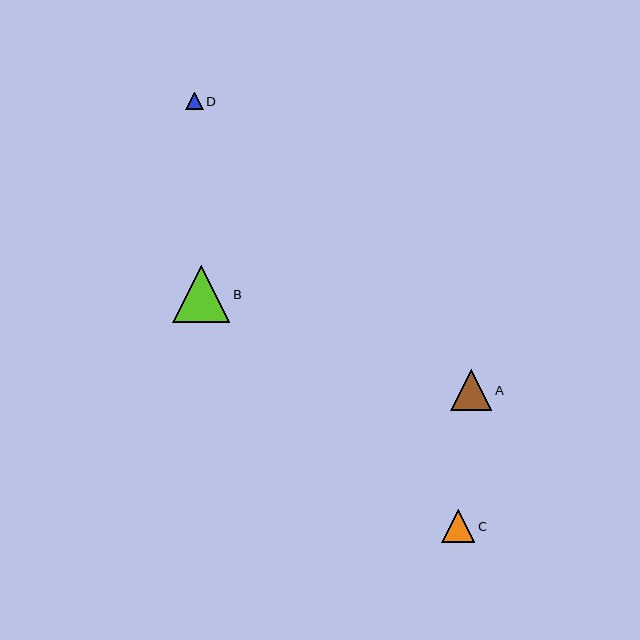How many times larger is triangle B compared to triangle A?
Triangle B is approximately 1.4 times the size of triangle A.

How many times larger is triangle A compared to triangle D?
Triangle A is approximately 2.3 times the size of triangle D.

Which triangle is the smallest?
Triangle D is the smallest with a size of approximately 18 pixels.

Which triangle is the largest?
Triangle B is the largest with a size of approximately 57 pixels.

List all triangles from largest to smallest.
From largest to smallest: B, A, C, D.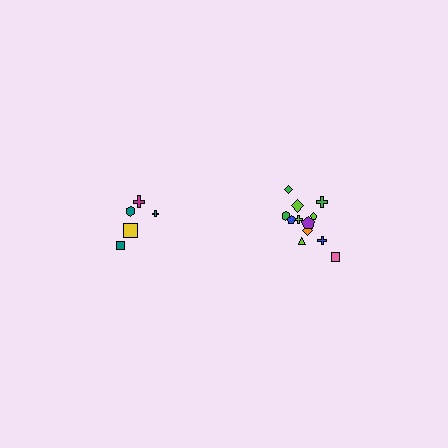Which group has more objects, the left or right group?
The right group.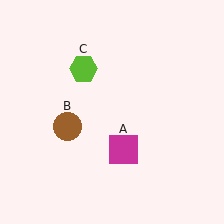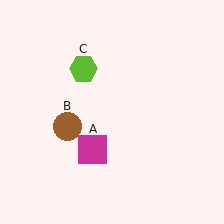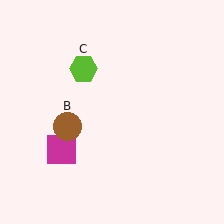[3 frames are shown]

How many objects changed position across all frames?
1 object changed position: magenta square (object A).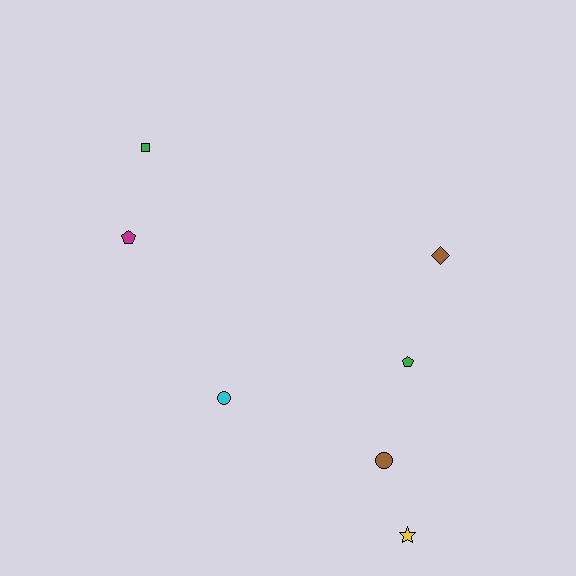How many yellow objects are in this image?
There is 1 yellow object.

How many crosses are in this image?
There are no crosses.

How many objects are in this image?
There are 7 objects.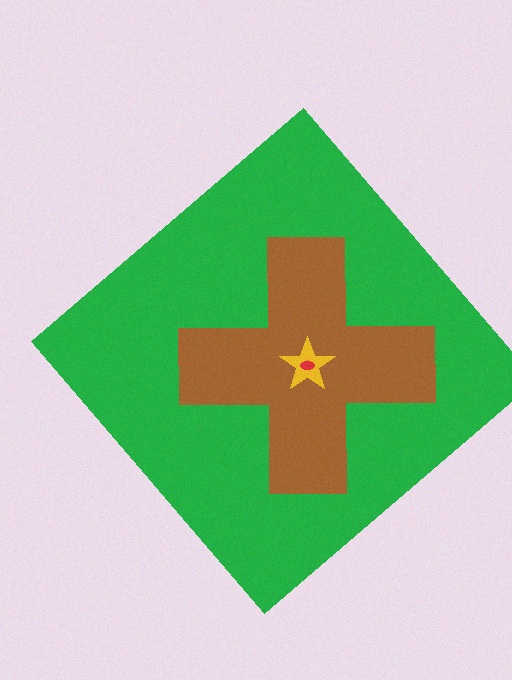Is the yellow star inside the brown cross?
Yes.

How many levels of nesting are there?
4.